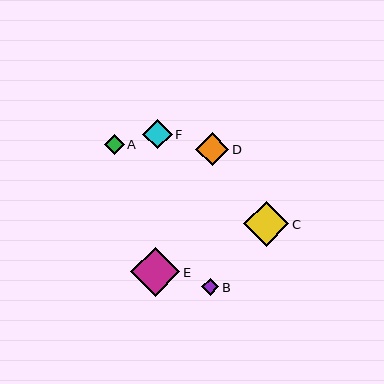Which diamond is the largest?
Diamond E is the largest with a size of approximately 49 pixels.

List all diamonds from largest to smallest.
From largest to smallest: E, C, D, F, A, B.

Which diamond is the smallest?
Diamond B is the smallest with a size of approximately 17 pixels.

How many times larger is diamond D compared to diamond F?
Diamond D is approximately 1.1 times the size of diamond F.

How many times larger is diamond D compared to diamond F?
Diamond D is approximately 1.1 times the size of diamond F.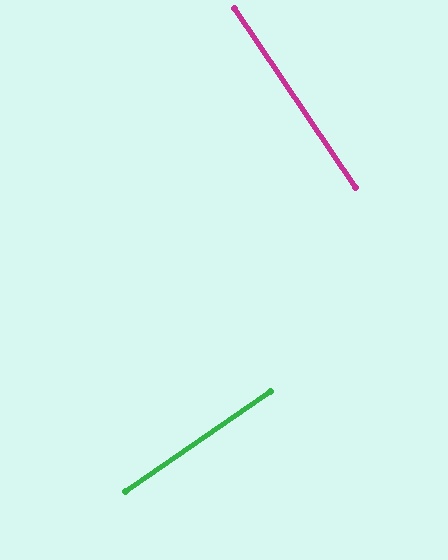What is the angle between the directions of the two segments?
Approximately 90 degrees.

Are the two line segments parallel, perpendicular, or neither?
Perpendicular — they meet at approximately 90°.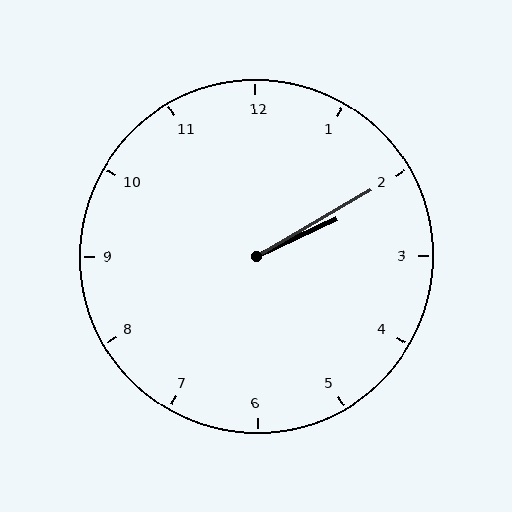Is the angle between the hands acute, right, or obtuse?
It is acute.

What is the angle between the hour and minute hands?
Approximately 5 degrees.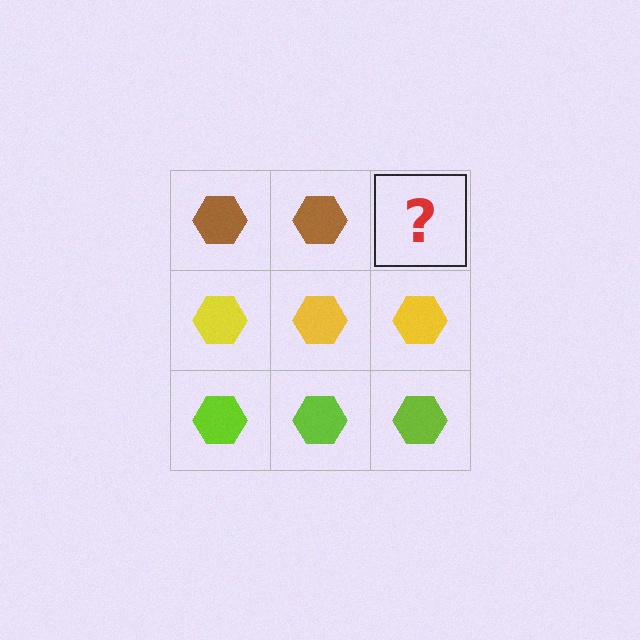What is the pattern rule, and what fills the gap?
The rule is that each row has a consistent color. The gap should be filled with a brown hexagon.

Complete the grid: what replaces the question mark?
The question mark should be replaced with a brown hexagon.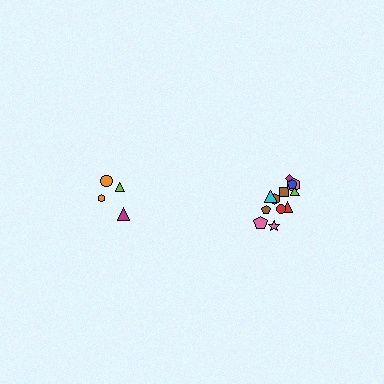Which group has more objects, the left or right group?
The right group.